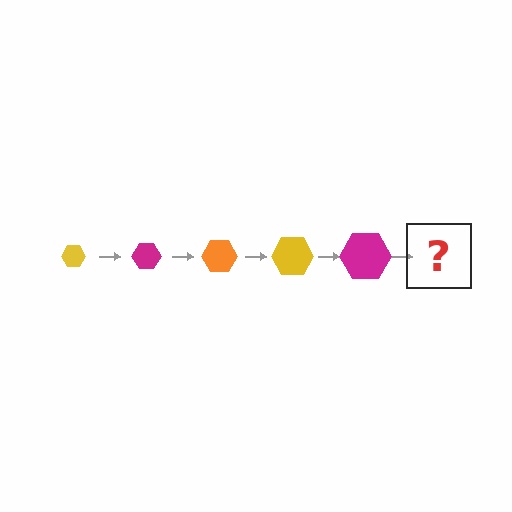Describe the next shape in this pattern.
It should be an orange hexagon, larger than the previous one.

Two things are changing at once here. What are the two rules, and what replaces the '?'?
The two rules are that the hexagon grows larger each step and the color cycles through yellow, magenta, and orange. The '?' should be an orange hexagon, larger than the previous one.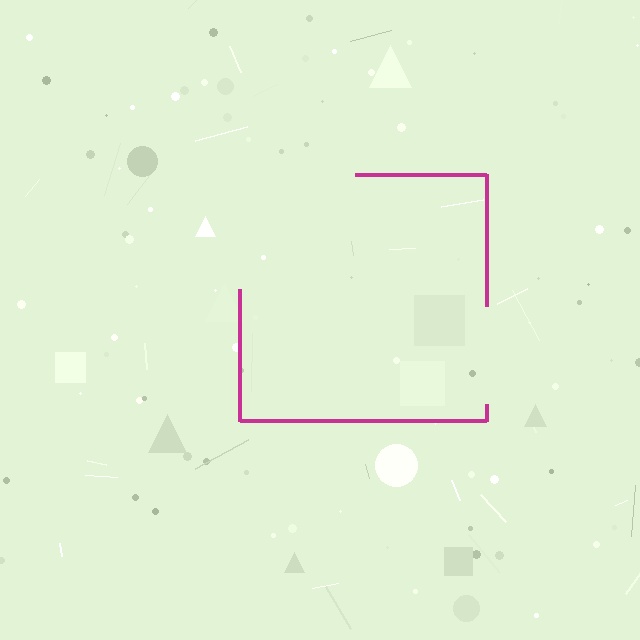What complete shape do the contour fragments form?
The contour fragments form a square.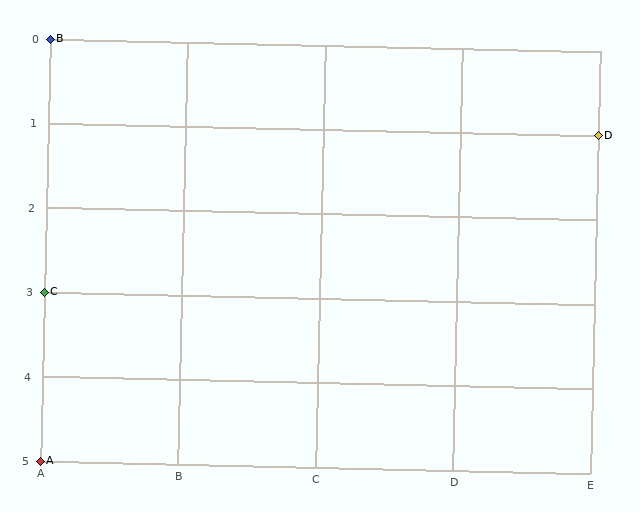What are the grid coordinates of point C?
Point C is at grid coordinates (A, 3).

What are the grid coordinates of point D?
Point D is at grid coordinates (E, 1).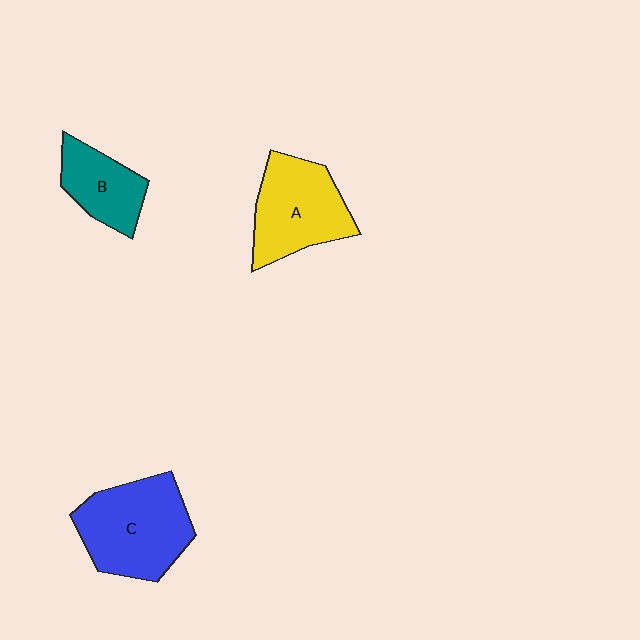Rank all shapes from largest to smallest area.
From largest to smallest: C (blue), A (yellow), B (teal).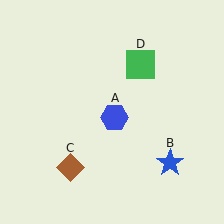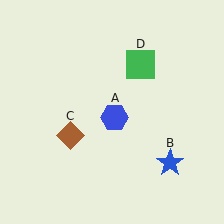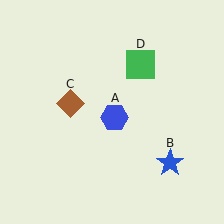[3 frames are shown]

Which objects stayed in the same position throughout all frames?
Blue hexagon (object A) and blue star (object B) and green square (object D) remained stationary.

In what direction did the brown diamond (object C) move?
The brown diamond (object C) moved up.